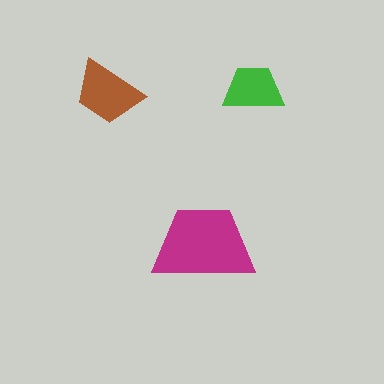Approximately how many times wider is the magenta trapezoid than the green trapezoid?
About 1.5 times wider.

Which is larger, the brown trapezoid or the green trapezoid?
The brown one.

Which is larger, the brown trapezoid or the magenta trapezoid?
The magenta one.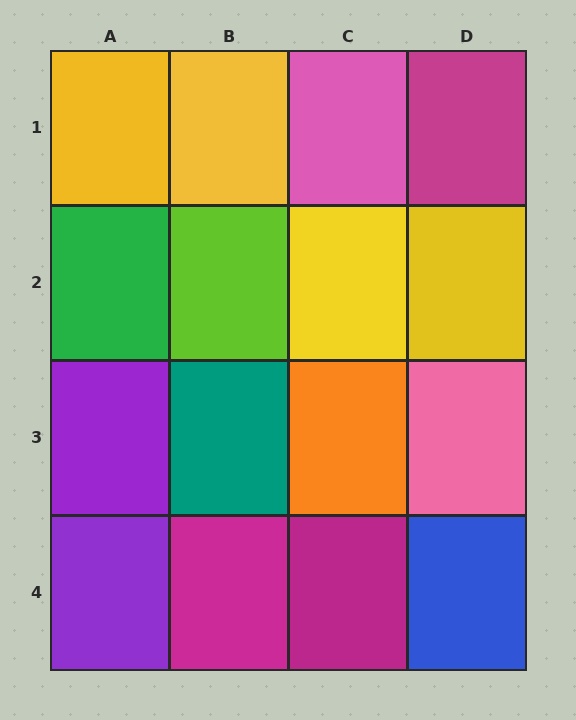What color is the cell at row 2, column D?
Yellow.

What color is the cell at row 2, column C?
Yellow.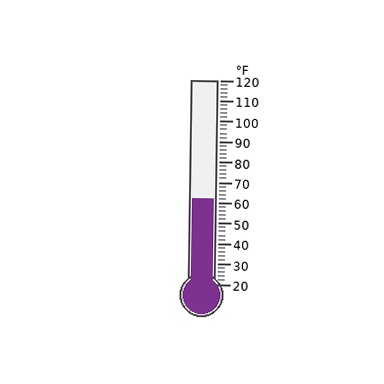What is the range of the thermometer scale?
The thermometer scale ranges from 20°F to 120°F.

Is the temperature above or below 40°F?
The temperature is above 40°F.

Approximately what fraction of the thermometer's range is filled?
The thermometer is filled to approximately 40% of its range.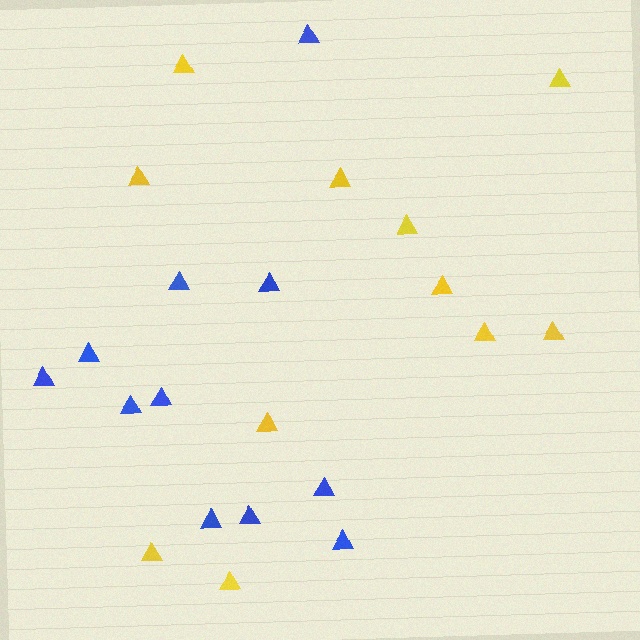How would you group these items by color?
There are 2 groups: one group of yellow triangles (11) and one group of blue triangles (11).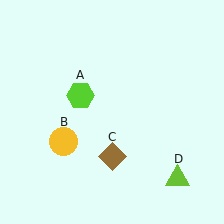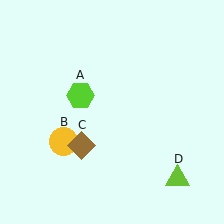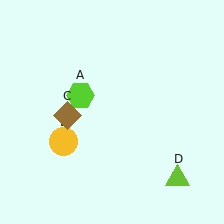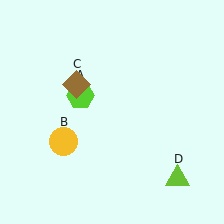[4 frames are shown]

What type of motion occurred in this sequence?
The brown diamond (object C) rotated clockwise around the center of the scene.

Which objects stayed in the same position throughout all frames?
Lime hexagon (object A) and yellow circle (object B) and lime triangle (object D) remained stationary.